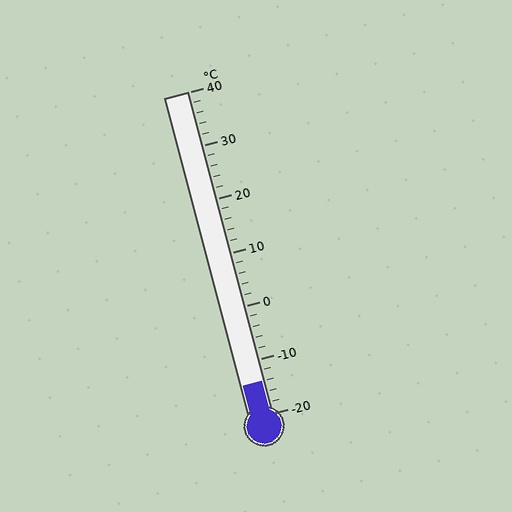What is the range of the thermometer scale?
The thermometer scale ranges from -20°C to 40°C.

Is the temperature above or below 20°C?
The temperature is below 20°C.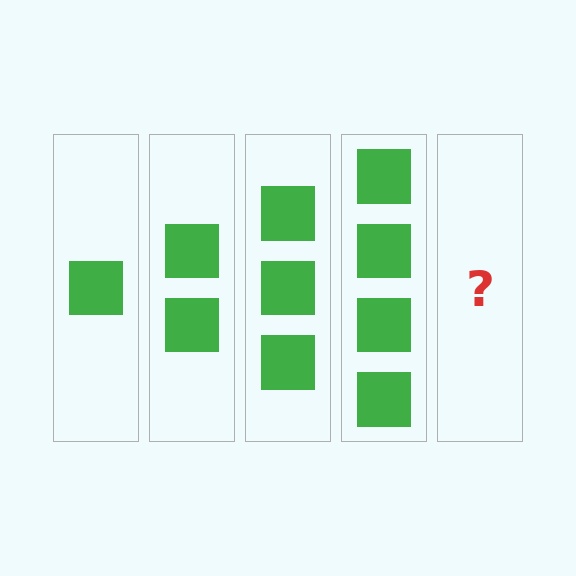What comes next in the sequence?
The next element should be 5 squares.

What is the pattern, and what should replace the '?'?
The pattern is that each step adds one more square. The '?' should be 5 squares.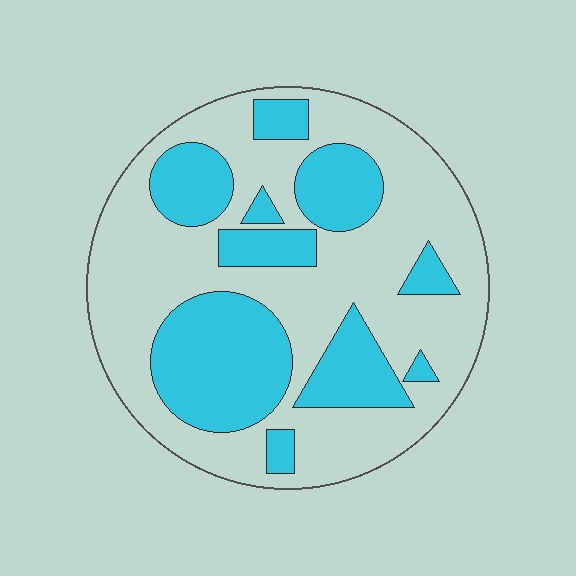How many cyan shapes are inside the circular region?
10.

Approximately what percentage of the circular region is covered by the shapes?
Approximately 35%.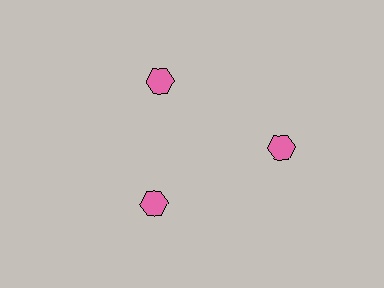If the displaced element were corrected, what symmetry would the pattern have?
It would have 3-fold rotational symmetry — the pattern would map onto itself every 120 degrees.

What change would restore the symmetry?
The symmetry would be restored by moving it inward, back onto the ring so that all 3 hexagons sit at equal angles and equal distance from the center.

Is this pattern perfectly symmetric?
No. The 3 pink hexagons are arranged in a ring, but one element near the 3 o'clock position is pushed outward from the center, breaking the 3-fold rotational symmetry.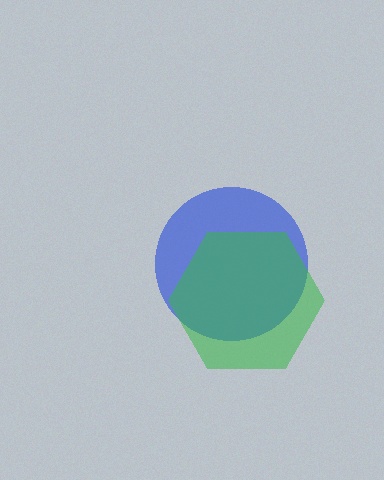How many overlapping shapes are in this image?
There are 2 overlapping shapes in the image.